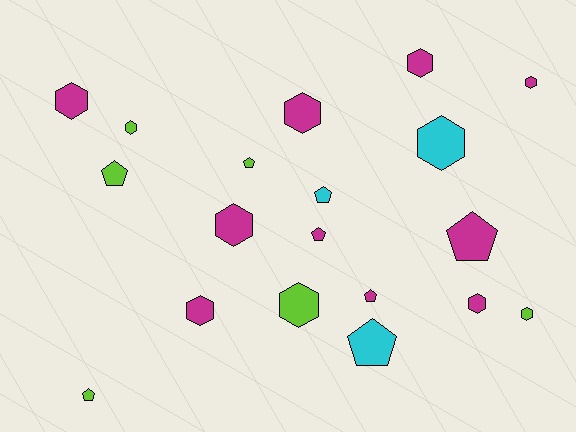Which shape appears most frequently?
Hexagon, with 11 objects.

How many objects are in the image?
There are 19 objects.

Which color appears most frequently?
Magenta, with 10 objects.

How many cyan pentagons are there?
There are 2 cyan pentagons.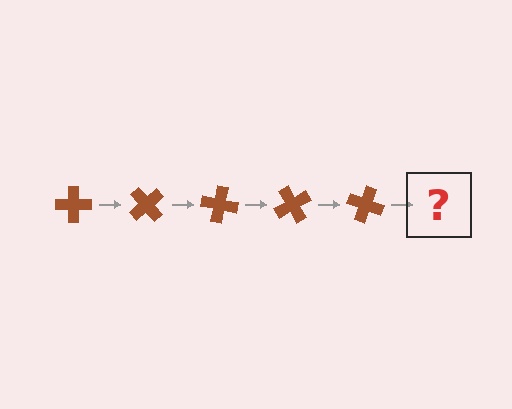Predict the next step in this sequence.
The next step is a brown cross rotated 250 degrees.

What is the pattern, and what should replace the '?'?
The pattern is that the cross rotates 50 degrees each step. The '?' should be a brown cross rotated 250 degrees.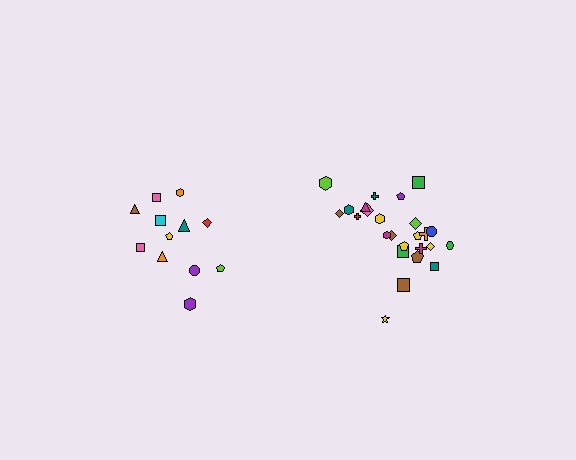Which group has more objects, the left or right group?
The right group.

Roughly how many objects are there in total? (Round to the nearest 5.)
Roughly 35 objects in total.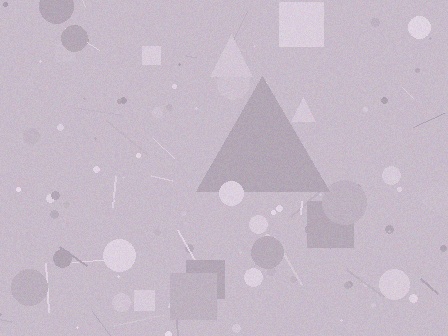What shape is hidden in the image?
A triangle is hidden in the image.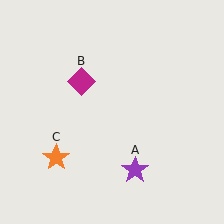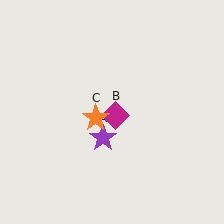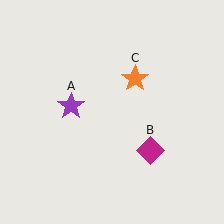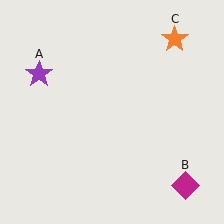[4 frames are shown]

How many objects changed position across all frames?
3 objects changed position: purple star (object A), magenta diamond (object B), orange star (object C).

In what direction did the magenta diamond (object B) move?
The magenta diamond (object B) moved down and to the right.